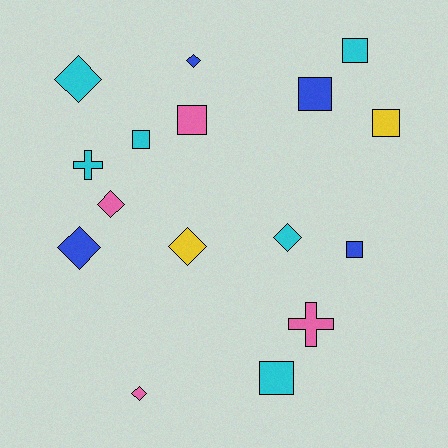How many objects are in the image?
There are 16 objects.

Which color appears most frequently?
Cyan, with 6 objects.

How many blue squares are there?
There are 2 blue squares.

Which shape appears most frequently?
Diamond, with 7 objects.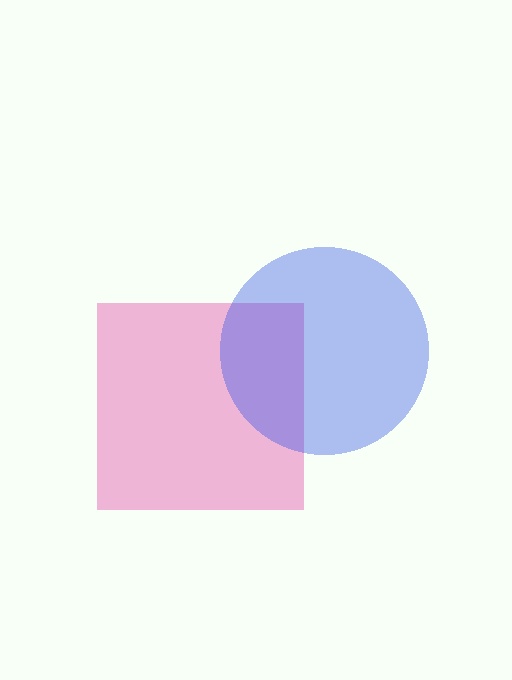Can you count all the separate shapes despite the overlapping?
Yes, there are 2 separate shapes.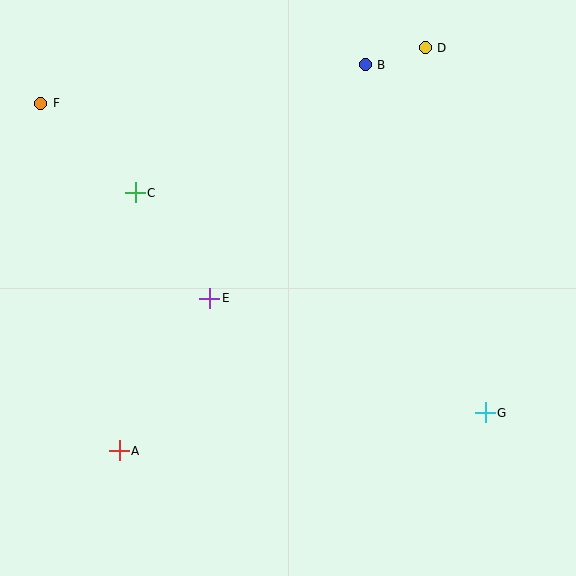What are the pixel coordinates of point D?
Point D is at (425, 48).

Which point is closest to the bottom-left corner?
Point A is closest to the bottom-left corner.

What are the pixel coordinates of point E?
Point E is at (210, 298).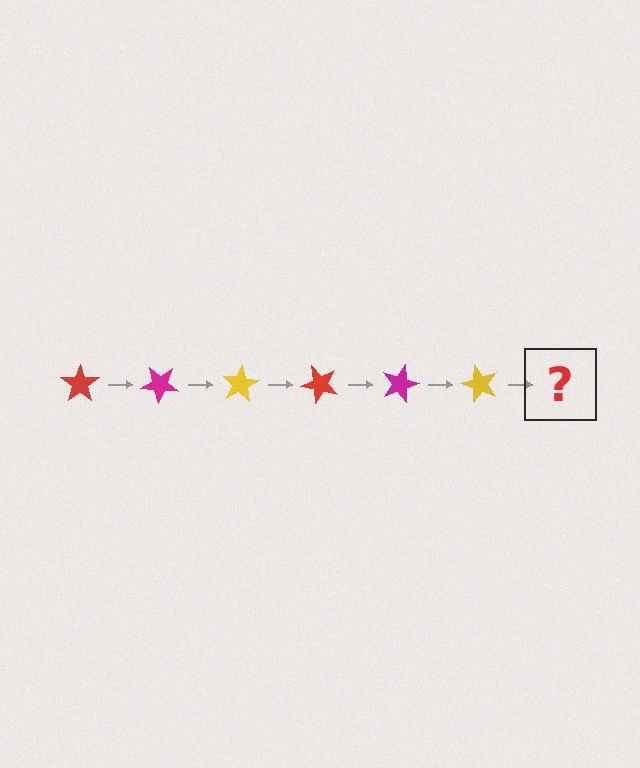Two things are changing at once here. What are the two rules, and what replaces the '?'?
The two rules are that it rotates 40 degrees each step and the color cycles through red, magenta, and yellow. The '?' should be a red star, rotated 240 degrees from the start.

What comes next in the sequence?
The next element should be a red star, rotated 240 degrees from the start.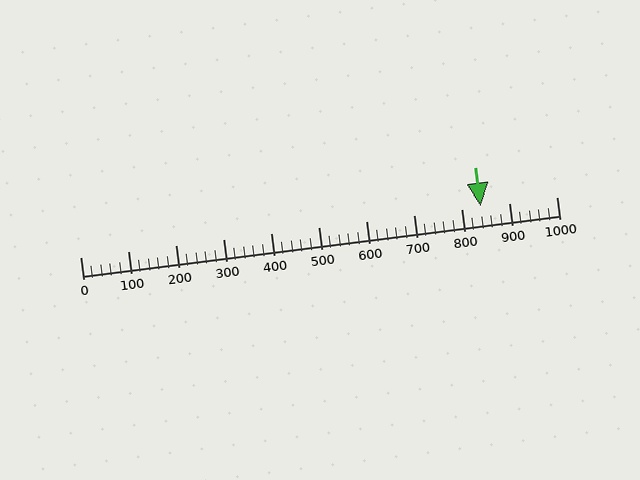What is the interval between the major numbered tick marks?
The major tick marks are spaced 100 units apart.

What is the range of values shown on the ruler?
The ruler shows values from 0 to 1000.